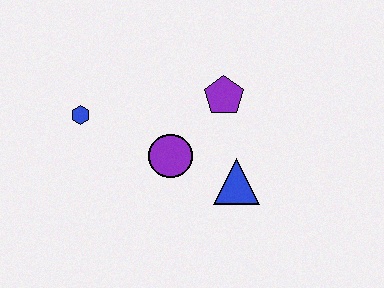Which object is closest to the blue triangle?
The purple circle is closest to the blue triangle.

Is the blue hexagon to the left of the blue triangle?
Yes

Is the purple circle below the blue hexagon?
Yes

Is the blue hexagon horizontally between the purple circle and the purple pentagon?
No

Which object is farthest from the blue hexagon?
The blue triangle is farthest from the blue hexagon.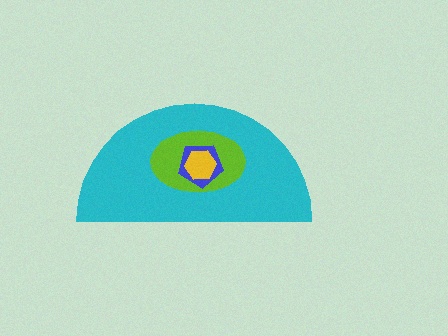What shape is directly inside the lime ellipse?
The blue pentagon.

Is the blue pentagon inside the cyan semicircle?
Yes.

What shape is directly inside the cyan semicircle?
The lime ellipse.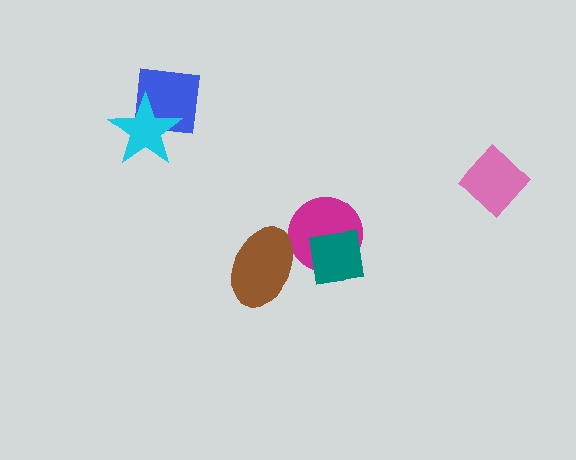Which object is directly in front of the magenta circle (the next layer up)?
The brown ellipse is directly in front of the magenta circle.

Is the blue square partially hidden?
Yes, it is partially covered by another shape.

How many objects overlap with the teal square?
1 object overlaps with the teal square.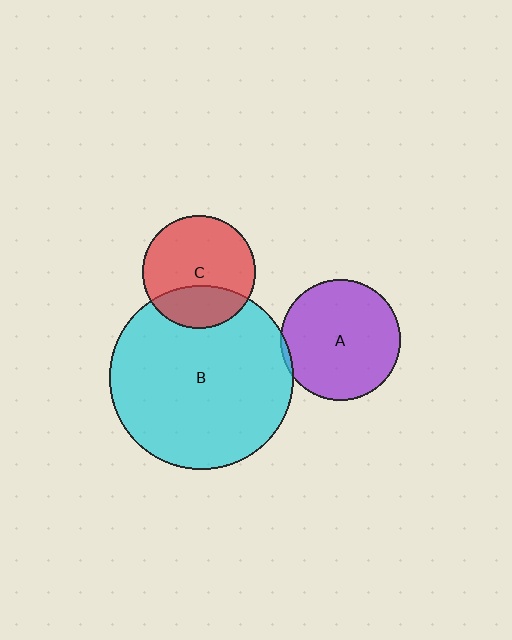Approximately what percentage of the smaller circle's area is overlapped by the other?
Approximately 5%.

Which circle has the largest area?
Circle B (cyan).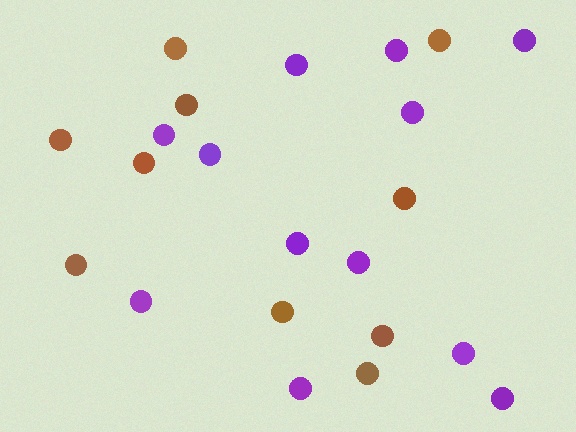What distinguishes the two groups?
There are 2 groups: one group of purple circles (12) and one group of brown circles (10).